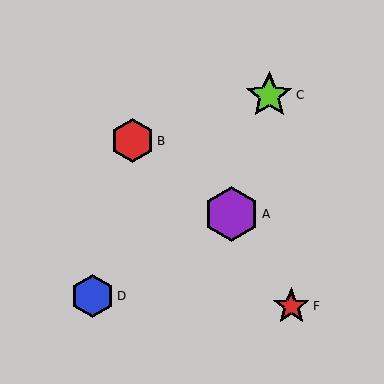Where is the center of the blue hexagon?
The center of the blue hexagon is at (92, 296).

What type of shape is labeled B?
Shape B is a red hexagon.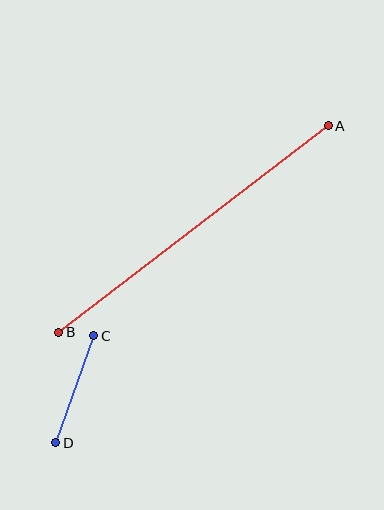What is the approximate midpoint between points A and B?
The midpoint is at approximately (194, 229) pixels.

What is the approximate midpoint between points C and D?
The midpoint is at approximately (75, 389) pixels.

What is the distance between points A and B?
The distance is approximately 340 pixels.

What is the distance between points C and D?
The distance is approximately 114 pixels.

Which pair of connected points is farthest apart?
Points A and B are farthest apart.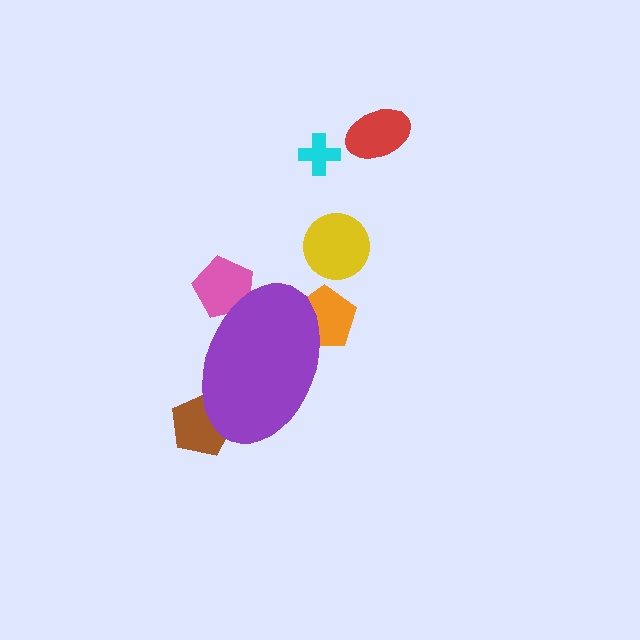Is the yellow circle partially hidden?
No, the yellow circle is fully visible.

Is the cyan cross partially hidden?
No, the cyan cross is fully visible.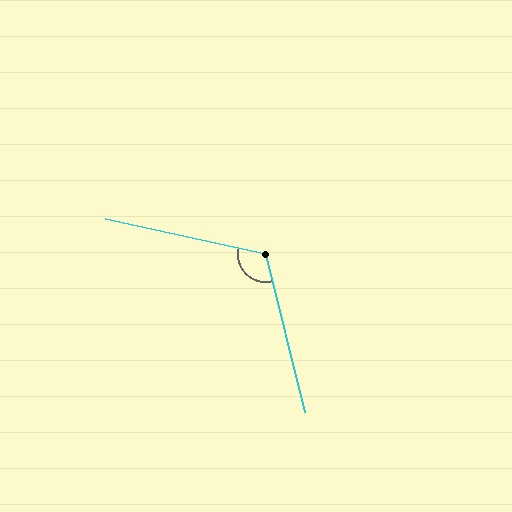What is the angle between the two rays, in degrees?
Approximately 116 degrees.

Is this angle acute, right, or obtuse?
It is obtuse.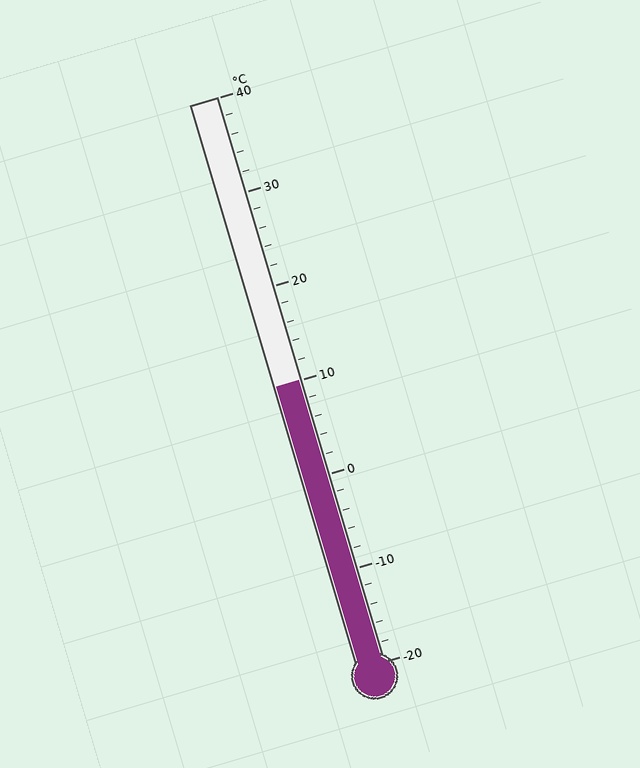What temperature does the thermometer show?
The thermometer shows approximately 10°C.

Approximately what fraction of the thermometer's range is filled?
The thermometer is filled to approximately 50% of its range.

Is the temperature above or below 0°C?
The temperature is above 0°C.